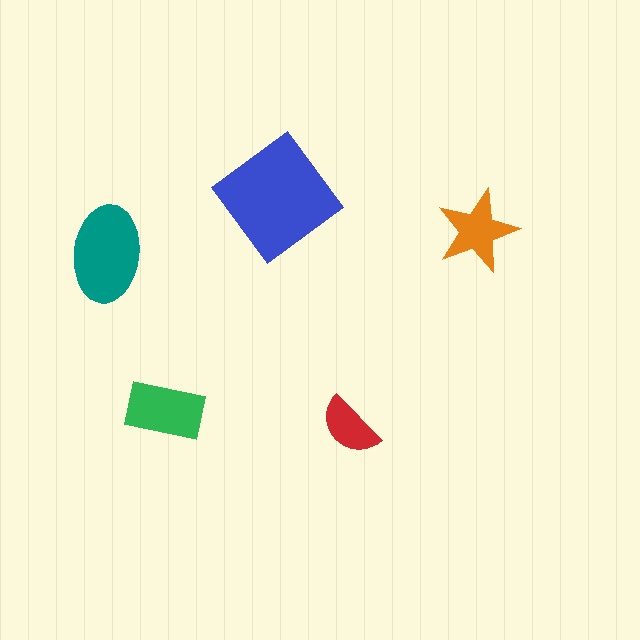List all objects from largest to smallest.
The blue diamond, the teal ellipse, the green rectangle, the orange star, the red semicircle.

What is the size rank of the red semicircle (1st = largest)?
5th.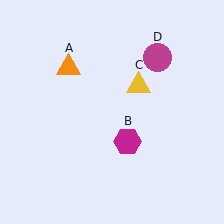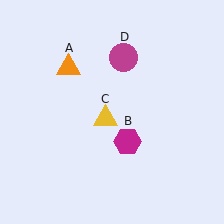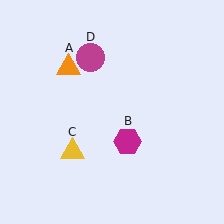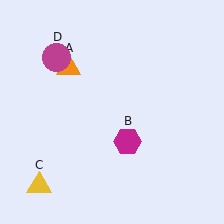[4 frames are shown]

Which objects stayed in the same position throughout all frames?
Orange triangle (object A) and magenta hexagon (object B) remained stationary.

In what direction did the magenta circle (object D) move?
The magenta circle (object D) moved left.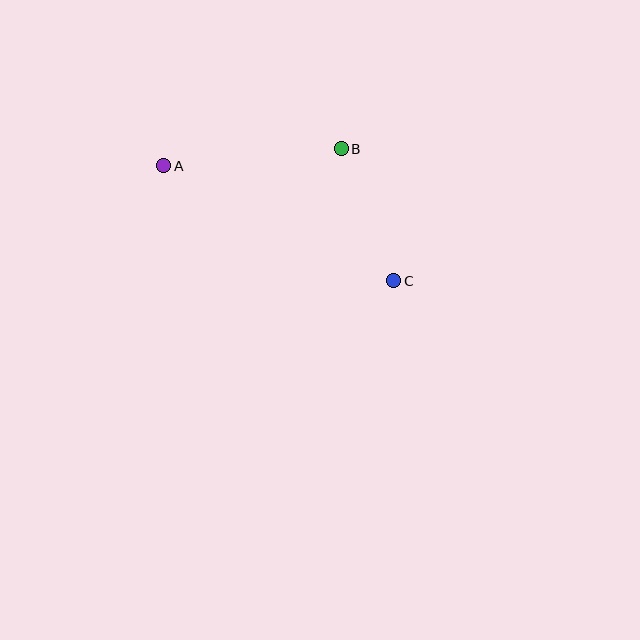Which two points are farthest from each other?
Points A and C are farthest from each other.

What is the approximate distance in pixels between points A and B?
The distance between A and B is approximately 178 pixels.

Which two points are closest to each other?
Points B and C are closest to each other.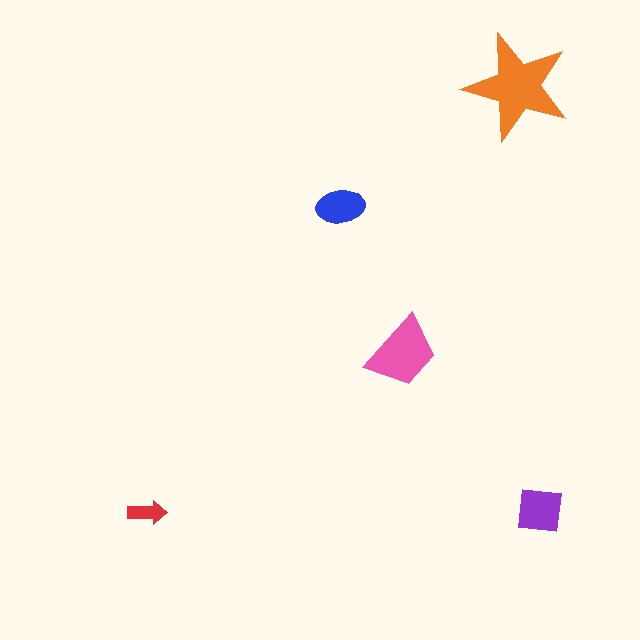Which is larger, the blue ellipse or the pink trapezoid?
The pink trapezoid.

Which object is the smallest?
The red arrow.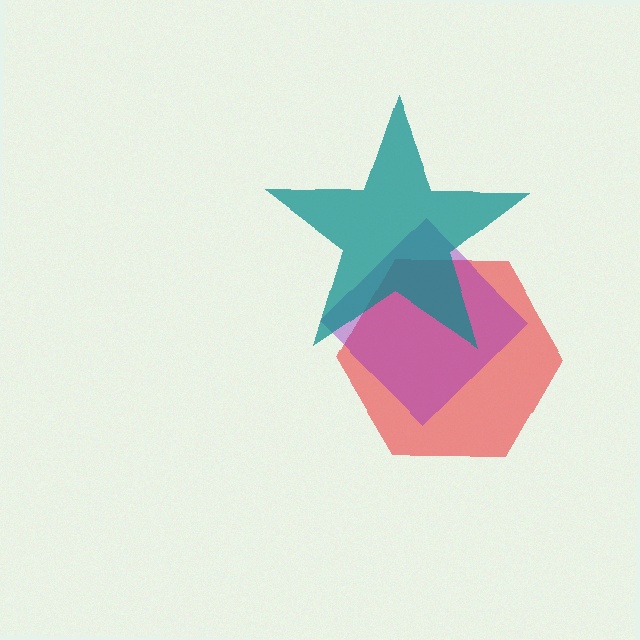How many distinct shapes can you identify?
There are 3 distinct shapes: a red hexagon, a purple diamond, a teal star.